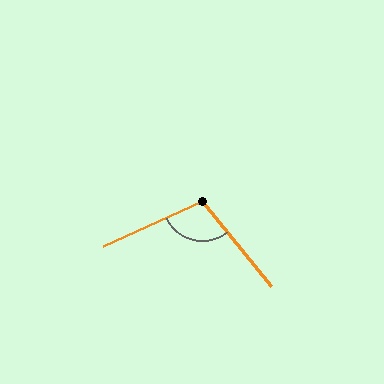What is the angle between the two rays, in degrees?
Approximately 105 degrees.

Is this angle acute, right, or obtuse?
It is obtuse.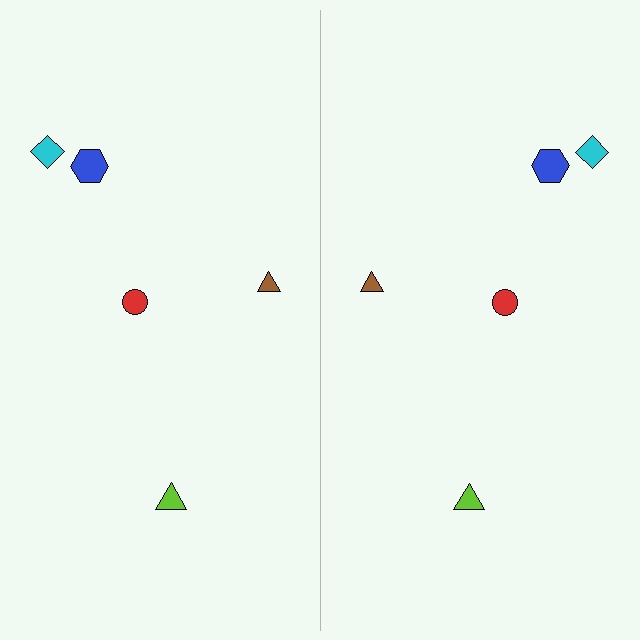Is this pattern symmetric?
Yes, this pattern has bilateral (reflection) symmetry.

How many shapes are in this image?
There are 10 shapes in this image.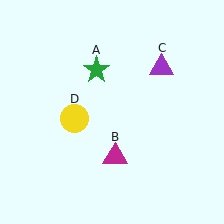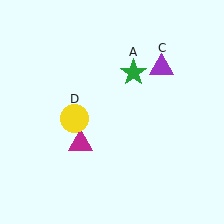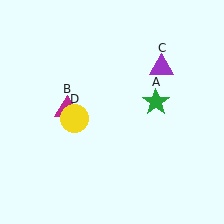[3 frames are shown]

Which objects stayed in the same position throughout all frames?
Purple triangle (object C) and yellow circle (object D) remained stationary.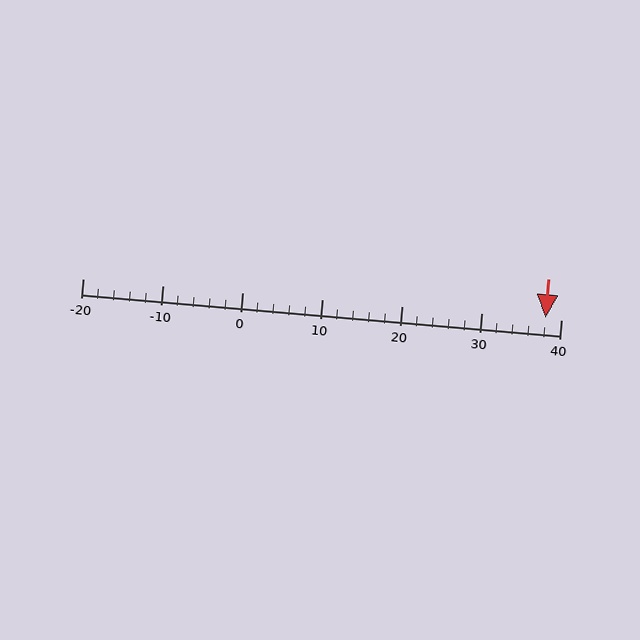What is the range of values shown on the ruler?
The ruler shows values from -20 to 40.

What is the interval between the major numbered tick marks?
The major tick marks are spaced 10 units apart.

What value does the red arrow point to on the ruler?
The red arrow points to approximately 38.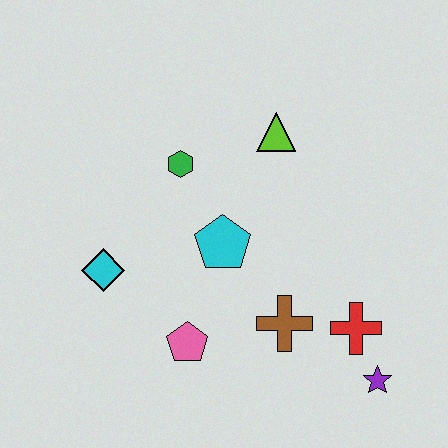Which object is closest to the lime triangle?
The green hexagon is closest to the lime triangle.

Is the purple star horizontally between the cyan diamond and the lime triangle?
No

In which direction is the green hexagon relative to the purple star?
The green hexagon is above the purple star.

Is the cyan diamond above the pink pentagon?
Yes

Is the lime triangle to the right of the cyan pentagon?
Yes